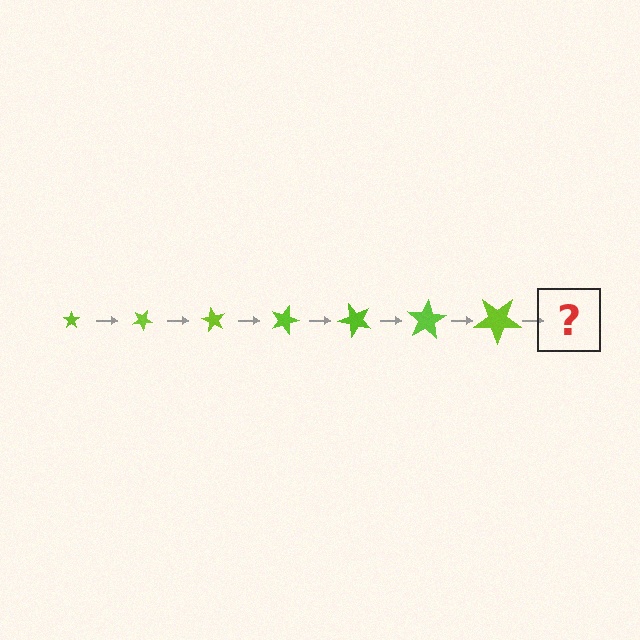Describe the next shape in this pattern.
It should be a star, larger than the previous one and rotated 210 degrees from the start.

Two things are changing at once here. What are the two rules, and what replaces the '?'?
The two rules are that the star grows larger each step and it rotates 30 degrees each step. The '?' should be a star, larger than the previous one and rotated 210 degrees from the start.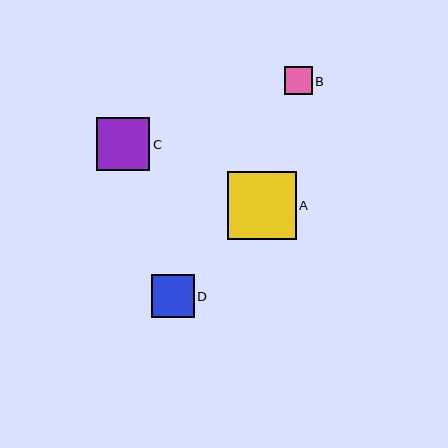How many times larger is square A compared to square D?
Square A is approximately 1.6 times the size of square D.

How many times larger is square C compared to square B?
Square C is approximately 1.9 times the size of square B.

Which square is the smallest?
Square B is the smallest with a size of approximately 28 pixels.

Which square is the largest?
Square A is the largest with a size of approximately 68 pixels.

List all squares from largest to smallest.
From largest to smallest: A, C, D, B.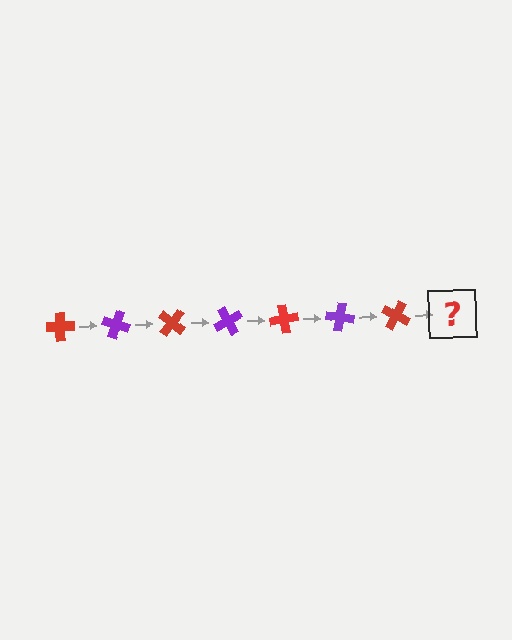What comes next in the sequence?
The next element should be a purple cross, rotated 140 degrees from the start.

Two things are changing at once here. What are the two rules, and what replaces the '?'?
The two rules are that it rotates 20 degrees each step and the color cycles through red and purple. The '?' should be a purple cross, rotated 140 degrees from the start.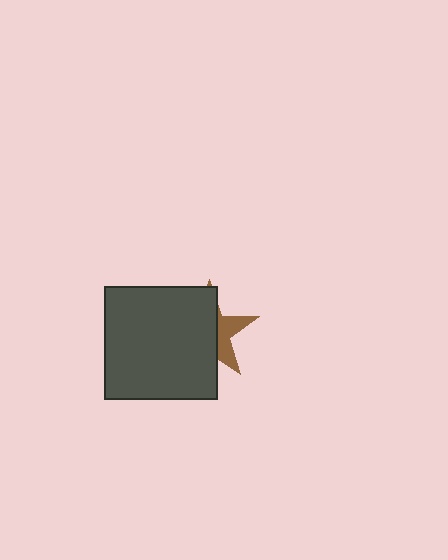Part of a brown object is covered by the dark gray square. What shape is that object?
It is a star.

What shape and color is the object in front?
The object in front is a dark gray square.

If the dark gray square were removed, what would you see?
You would see the complete brown star.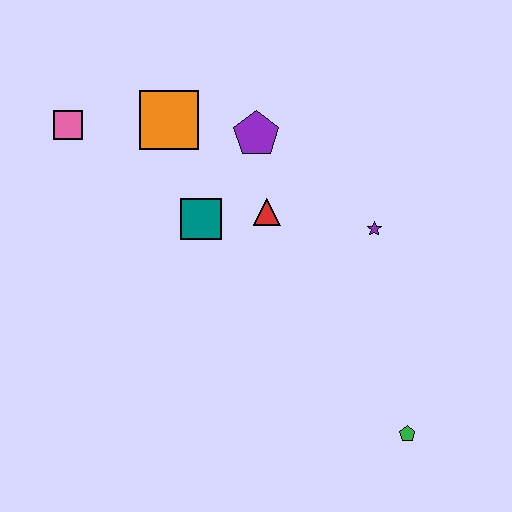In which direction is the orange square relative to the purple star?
The orange square is to the left of the purple star.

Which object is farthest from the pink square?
The green pentagon is farthest from the pink square.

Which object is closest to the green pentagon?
The purple star is closest to the green pentagon.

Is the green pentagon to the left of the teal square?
No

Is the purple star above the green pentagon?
Yes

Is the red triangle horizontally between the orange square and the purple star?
Yes